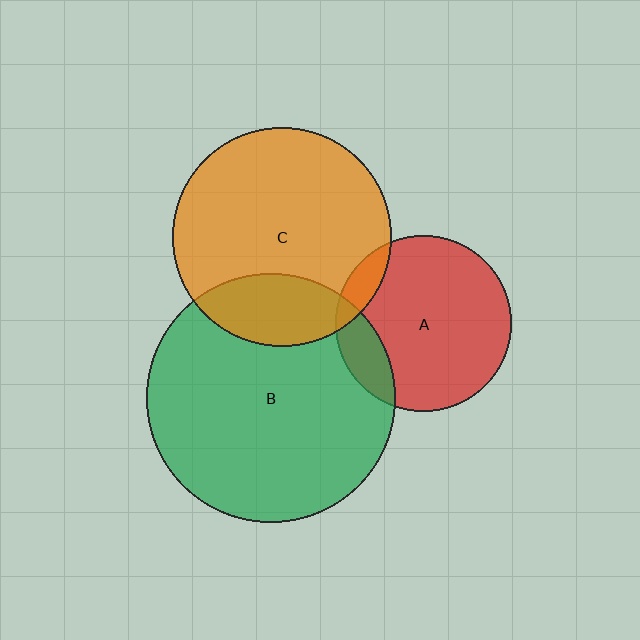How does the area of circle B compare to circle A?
Approximately 2.0 times.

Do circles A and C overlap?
Yes.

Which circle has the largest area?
Circle B (green).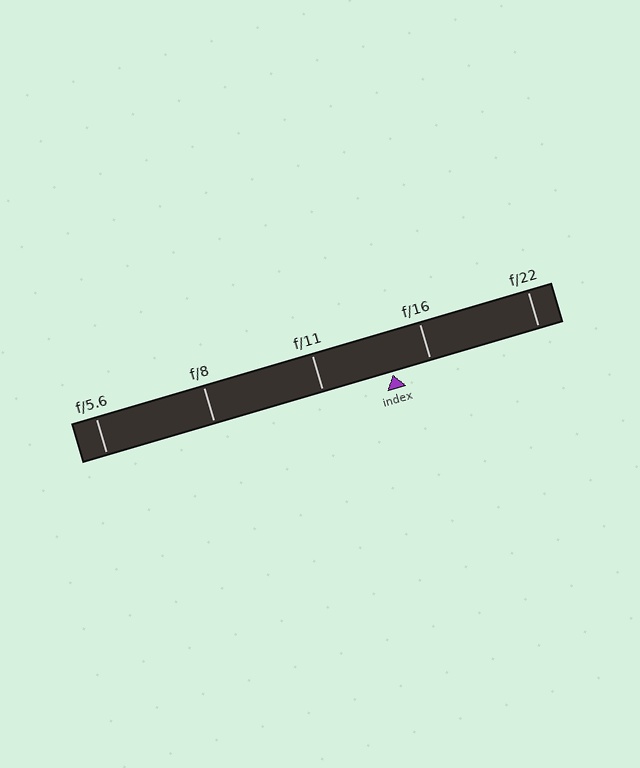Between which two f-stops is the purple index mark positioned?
The index mark is between f/11 and f/16.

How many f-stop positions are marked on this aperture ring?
There are 5 f-stop positions marked.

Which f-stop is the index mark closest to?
The index mark is closest to f/16.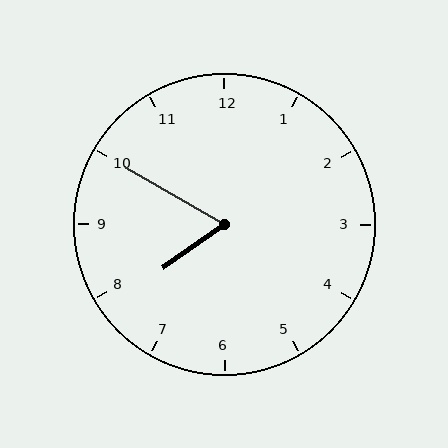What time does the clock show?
7:50.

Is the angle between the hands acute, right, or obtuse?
It is acute.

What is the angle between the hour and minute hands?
Approximately 65 degrees.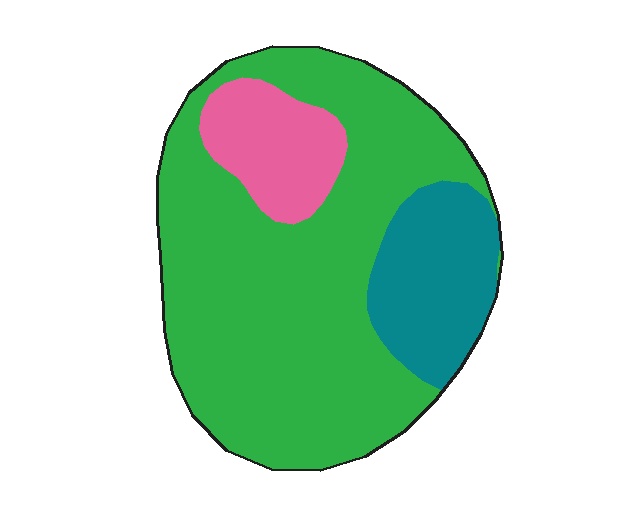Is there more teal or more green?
Green.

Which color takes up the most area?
Green, at roughly 70%.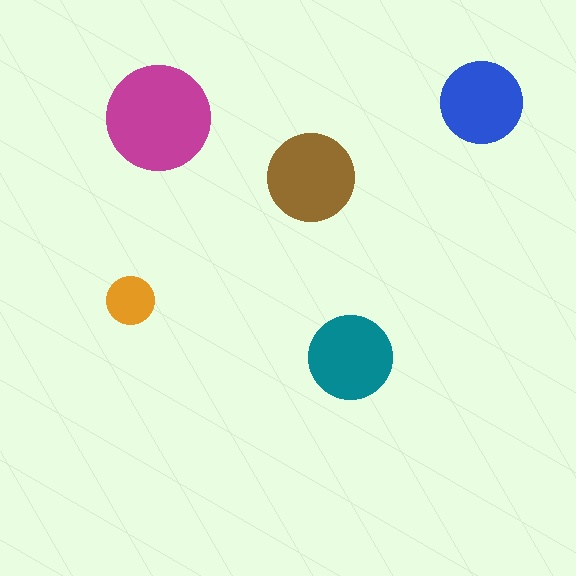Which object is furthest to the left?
The orange circle is leftmost.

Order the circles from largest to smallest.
the magenta one, the brown one, the teal one, the blue one, the orange one.